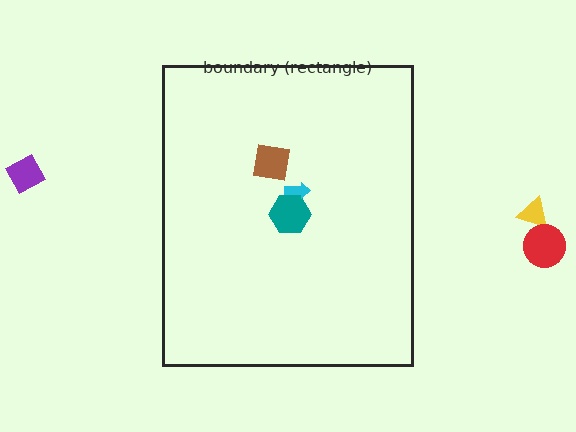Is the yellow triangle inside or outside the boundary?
Outside.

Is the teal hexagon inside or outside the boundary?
Inside.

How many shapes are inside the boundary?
3 inside, 3 outside.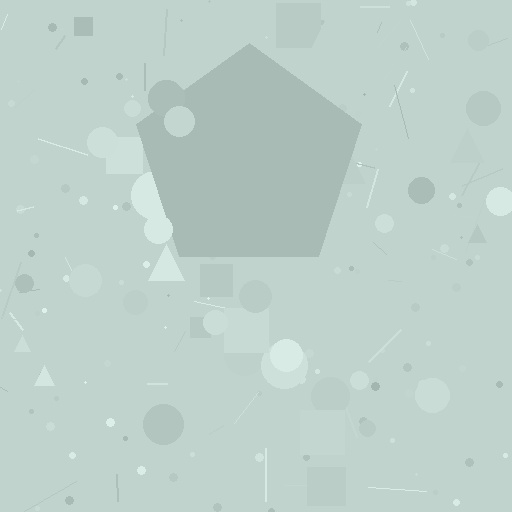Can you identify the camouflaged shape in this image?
The camouflaged shape is a pentagon.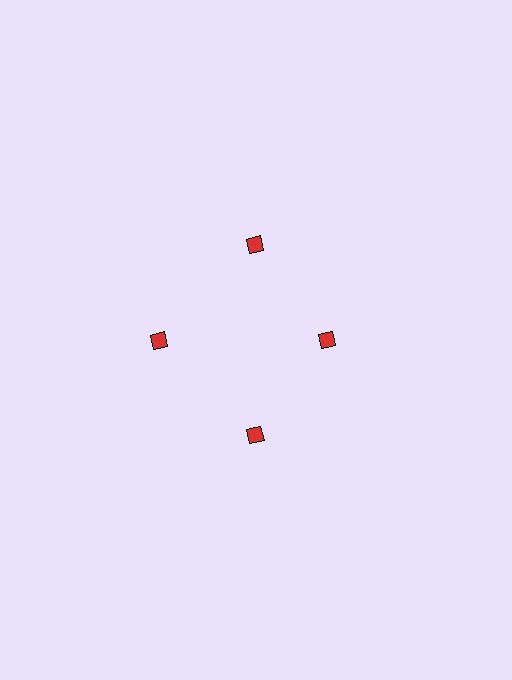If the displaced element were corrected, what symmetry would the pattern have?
It would have 4-fold rotational symmetry — the pattern would map onto itself every 90 degrees.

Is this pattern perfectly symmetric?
No. The 4 red diamonds are arranged in a ring, but one element near the 3 o'clock position is pulled inward toward the center, breaking the 4-fold rotational symmetry.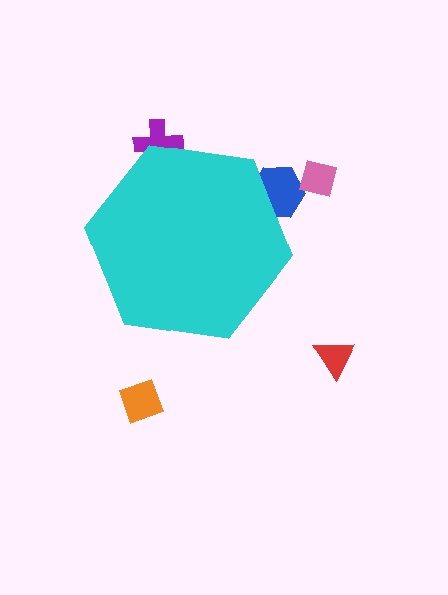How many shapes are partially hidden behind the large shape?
2 shapes are partially hidden.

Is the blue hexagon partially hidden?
Yes, the blue hexagon is partially hidden behind the cyan hexagon.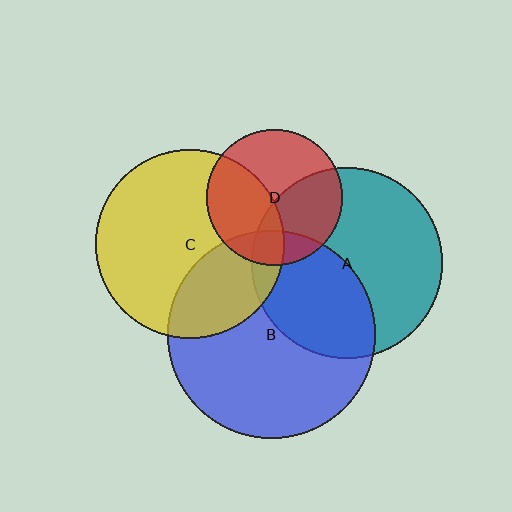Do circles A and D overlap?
Yes.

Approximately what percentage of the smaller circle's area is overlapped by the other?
Approximately 40%.